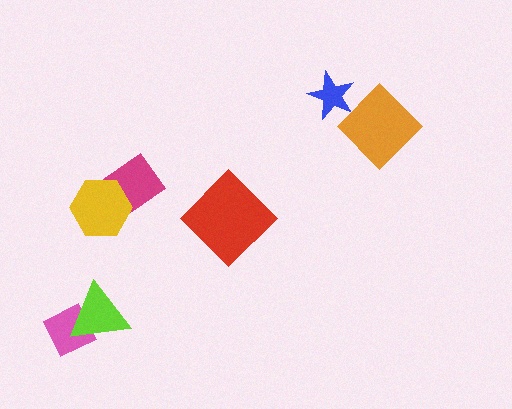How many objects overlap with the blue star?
1 object overlaps with the blue star.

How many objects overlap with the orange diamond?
1 object overlaps with the orange diamond.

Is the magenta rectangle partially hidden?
Yes, it is partially covered by another shape.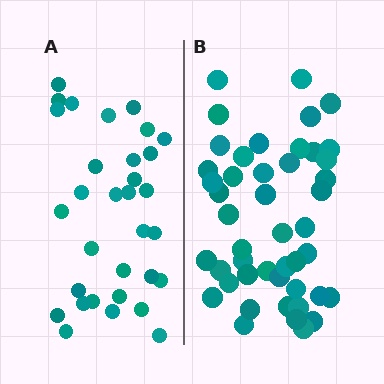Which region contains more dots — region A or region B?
Region B (the right region) has more dots.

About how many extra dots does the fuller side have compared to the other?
Region B has approximately 15 more dots than region A.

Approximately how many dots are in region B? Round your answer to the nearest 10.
About 50 dots. (The exact count is 46, which rounds to 50.)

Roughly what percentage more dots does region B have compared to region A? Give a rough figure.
About 45% more.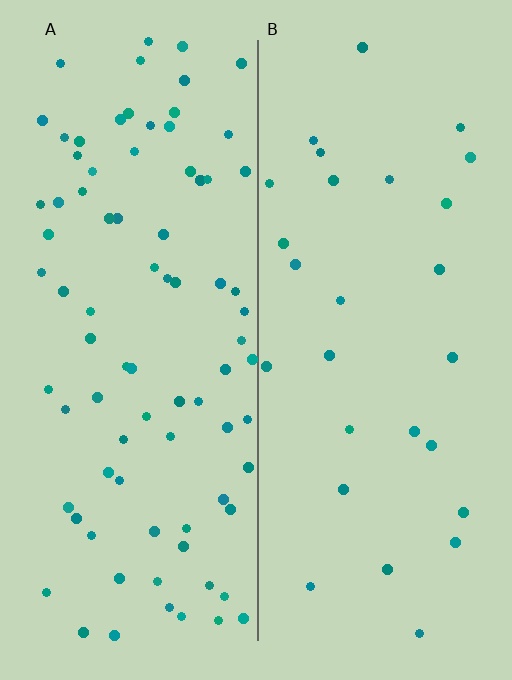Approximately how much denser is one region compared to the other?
Approximately 3.0× — region A over region B.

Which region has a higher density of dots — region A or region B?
A (the left).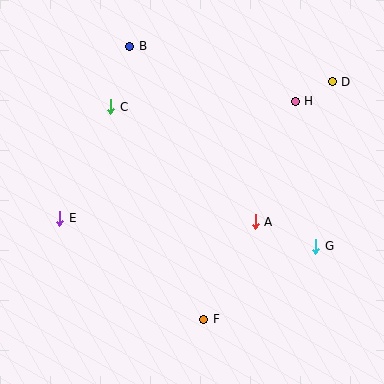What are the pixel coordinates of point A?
Point A is at (255, 222).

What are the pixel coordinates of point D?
Point D is at (332, 82).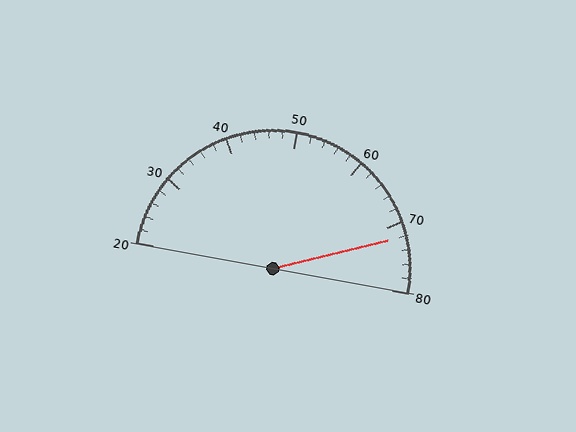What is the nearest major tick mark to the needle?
The nearest major tick mark is 70.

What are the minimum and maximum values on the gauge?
The gauge ranges from 20 to 80.